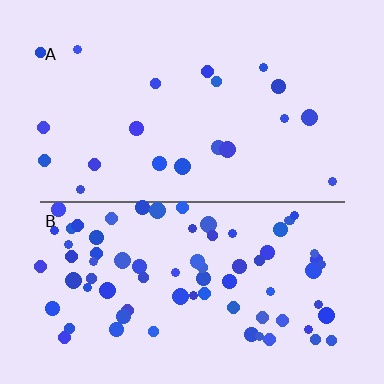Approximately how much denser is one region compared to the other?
Approximately 3.8× — region B over region A.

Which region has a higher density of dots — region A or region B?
B (the bottom).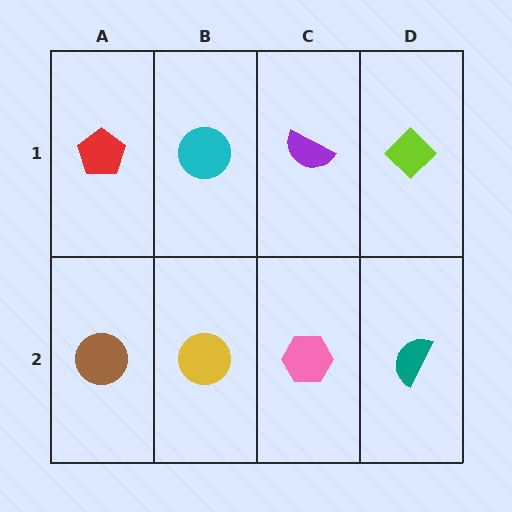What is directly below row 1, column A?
A brown circle.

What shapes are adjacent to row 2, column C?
A purple semicircle (row 1, column C), a yellow circle (row 2, column B), a teal semicircle (row 2, column D).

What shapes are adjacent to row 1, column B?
A yellow circle (row 2, column B), a red pentagon (row 1, column A), a purple semicircle (row 1, column C).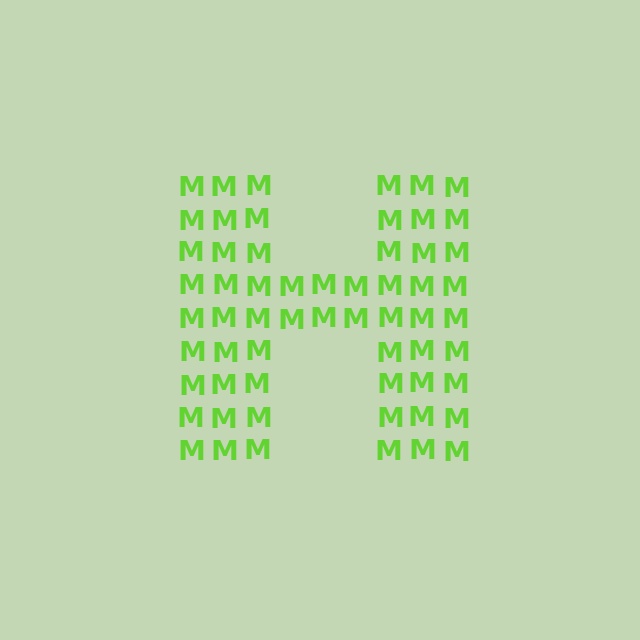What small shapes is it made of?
It is made of small letter M's.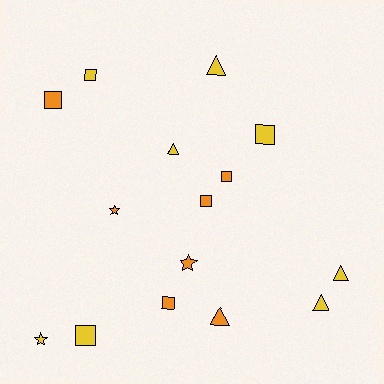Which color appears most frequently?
Yellow, with 8 objects.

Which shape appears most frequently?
Square, with 7 objects.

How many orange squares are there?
There are 4 orange squares.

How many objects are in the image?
There are 15 objects.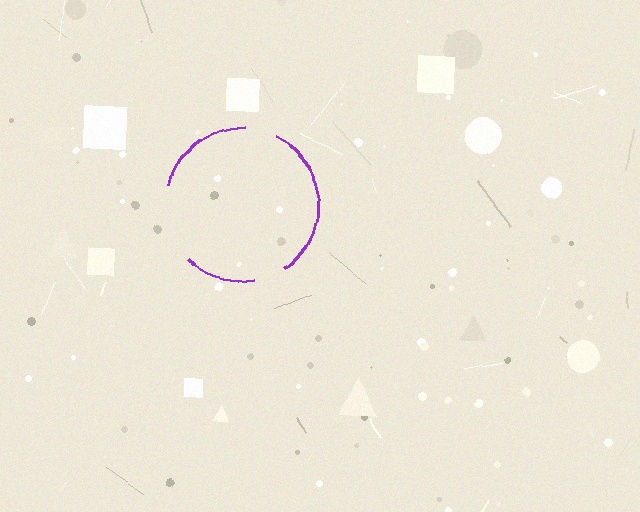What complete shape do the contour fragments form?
The contour fragments form a circle.